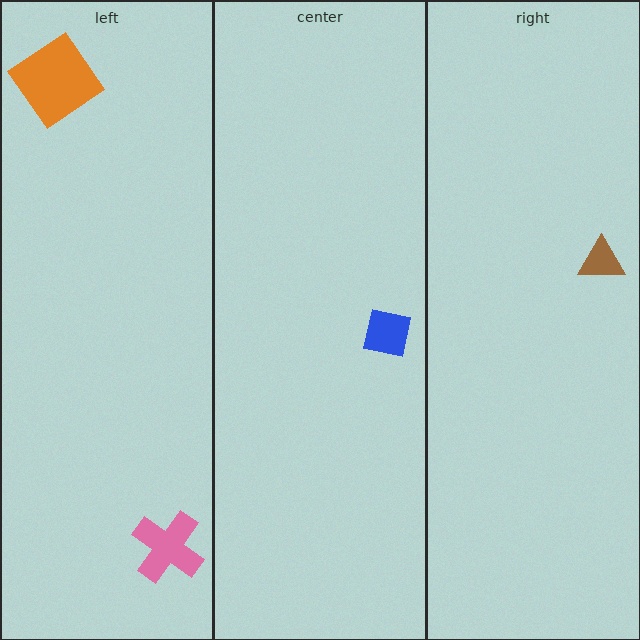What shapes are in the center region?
The blue square.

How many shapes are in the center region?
1.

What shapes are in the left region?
The orange diamond, the pink cross.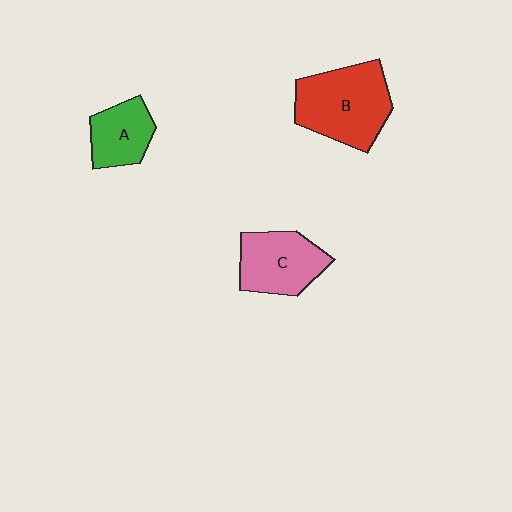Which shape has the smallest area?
Shape A (green).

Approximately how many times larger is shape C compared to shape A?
Approximately 1.3 times.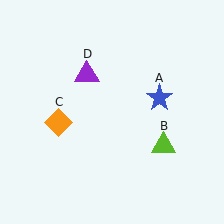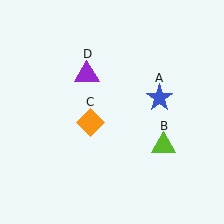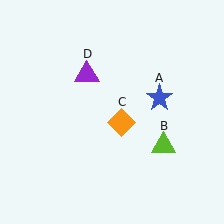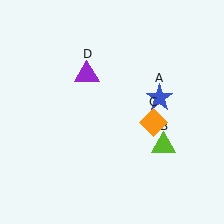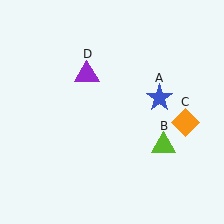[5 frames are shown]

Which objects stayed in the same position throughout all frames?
Blue star (object A) and lime triangle (object B) and purple triangle (object D) remained stationary.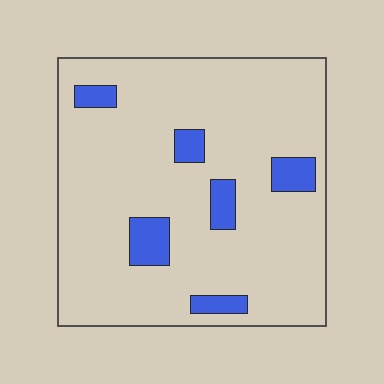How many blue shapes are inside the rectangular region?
6.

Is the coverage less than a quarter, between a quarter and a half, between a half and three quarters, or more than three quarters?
Less than a quarter.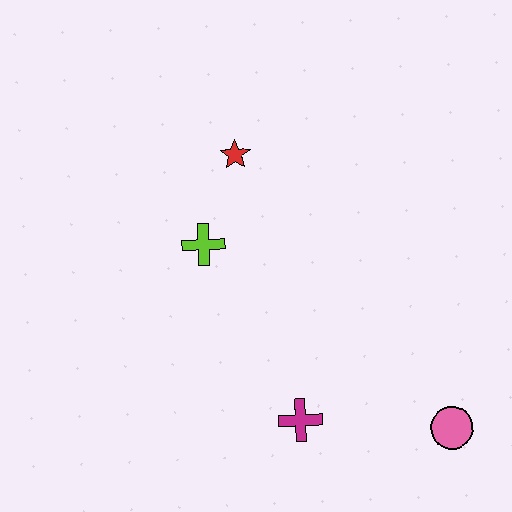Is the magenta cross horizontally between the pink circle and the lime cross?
Yes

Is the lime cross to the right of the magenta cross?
No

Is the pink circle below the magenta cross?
Yes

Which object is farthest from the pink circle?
The red star is farthest from the pink circle.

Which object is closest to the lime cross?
The red star is closest to the lime cross.